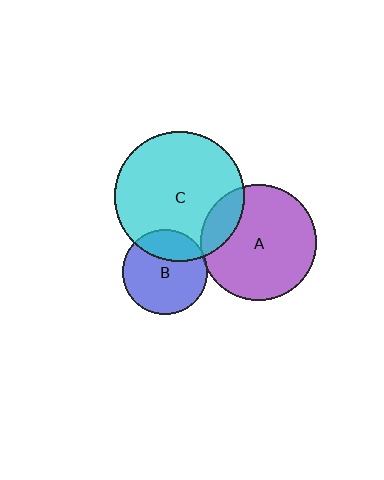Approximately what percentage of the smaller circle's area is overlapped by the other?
Approximately 15%.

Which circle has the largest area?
Circle C (cyan).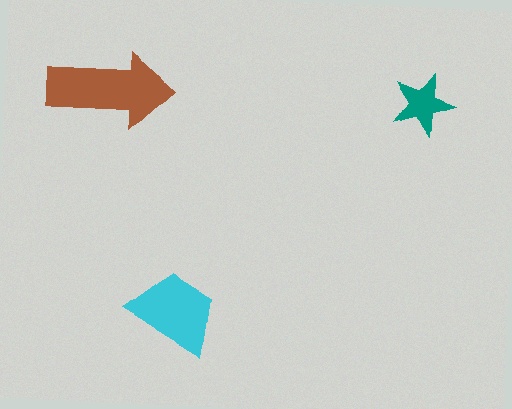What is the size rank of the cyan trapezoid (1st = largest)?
2nd.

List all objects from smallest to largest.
The teal star, the cyan trapezoid, the brown arrow.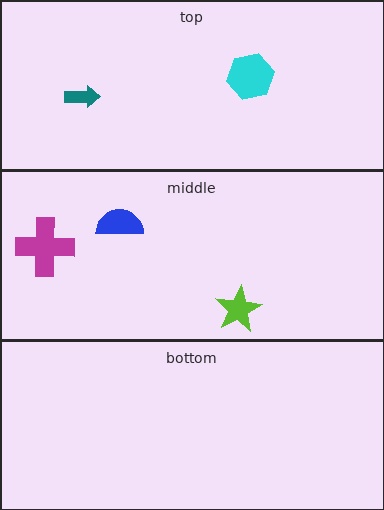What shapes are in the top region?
The cyan hexagon, the teal arrow.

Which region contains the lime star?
The middle region.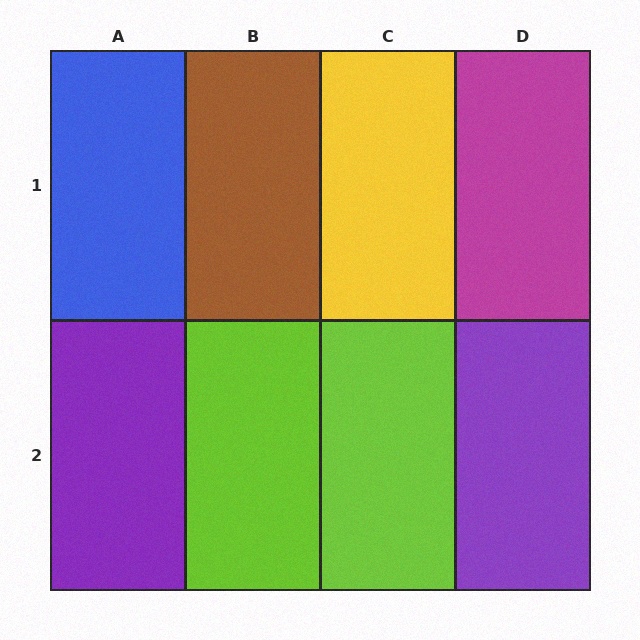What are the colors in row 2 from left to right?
Purple, lime, lime, purple.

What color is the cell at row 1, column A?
Blue.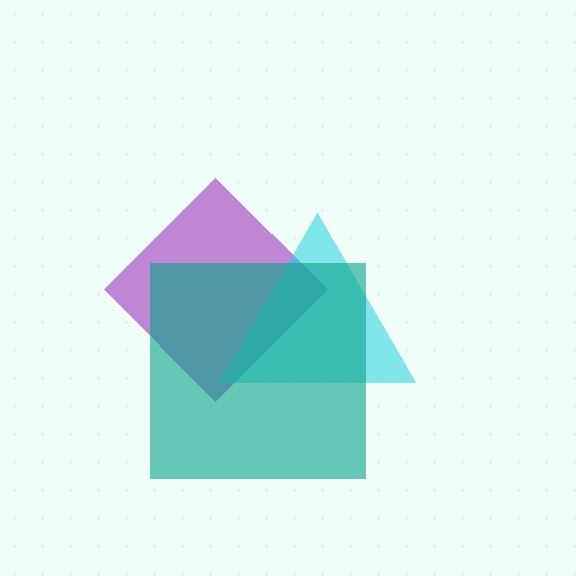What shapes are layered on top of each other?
The layered shapes are: a purple diamond, a cyan triangle, a teal square.